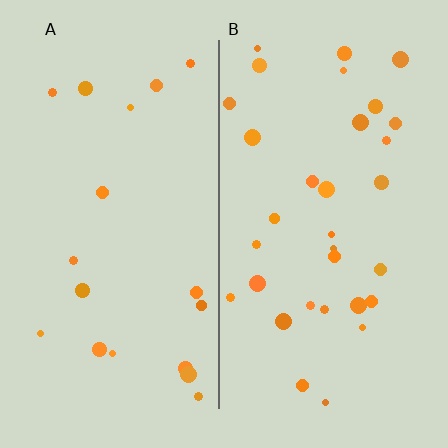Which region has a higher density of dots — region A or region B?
B (the right).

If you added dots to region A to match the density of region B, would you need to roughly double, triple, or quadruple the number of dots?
Approximately double.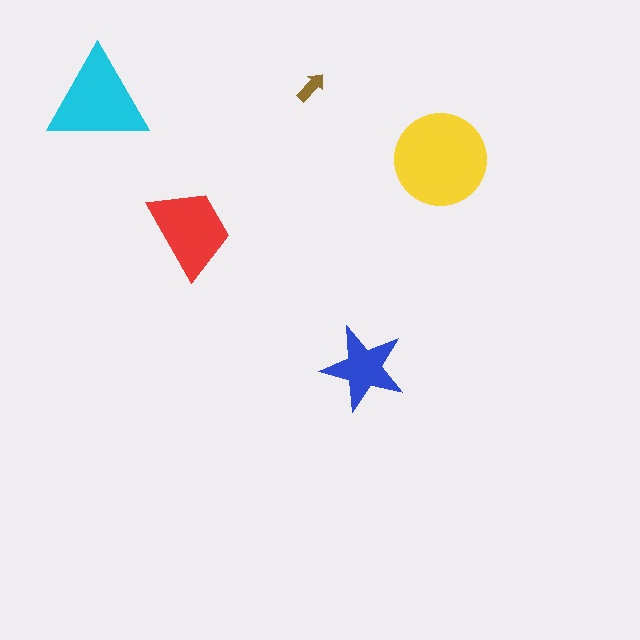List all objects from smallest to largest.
The brown arrow, the blue star, the red trapezoid, the cyan triangle, the yellow circle.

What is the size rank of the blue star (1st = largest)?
4th.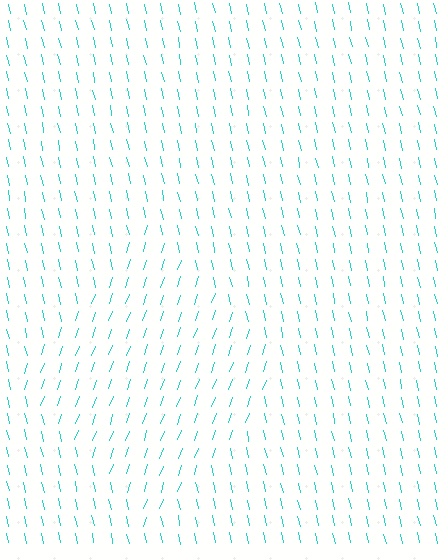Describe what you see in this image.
The image is filled with small cyan line segments. A diamond region in the image has lines oriented differently from the surrounding lines, creating a visible texture boundary.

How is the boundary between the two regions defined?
The boundary is defined purely by a change in line orientation (approximately 32 degrees difference). All lines are the same color and thickness.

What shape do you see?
I see a diamond.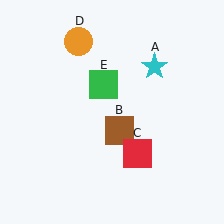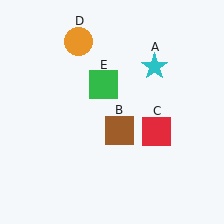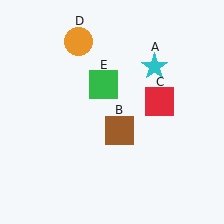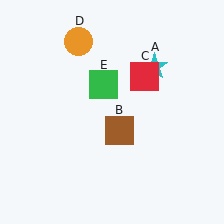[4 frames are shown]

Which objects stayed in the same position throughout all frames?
Cyan star (object A) and brown square (object B) and orange circle (object D) and green square (object E) remained stationary.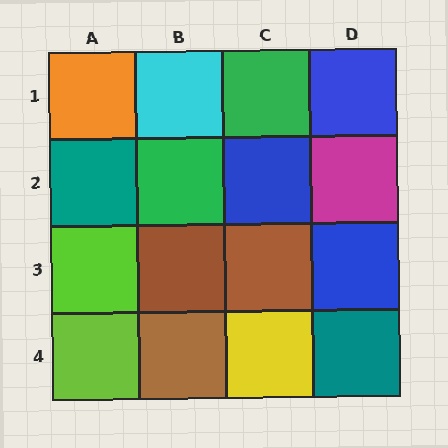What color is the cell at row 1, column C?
Green.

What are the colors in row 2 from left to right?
Teal, green, blue, magenta.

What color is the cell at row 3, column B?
Brown.